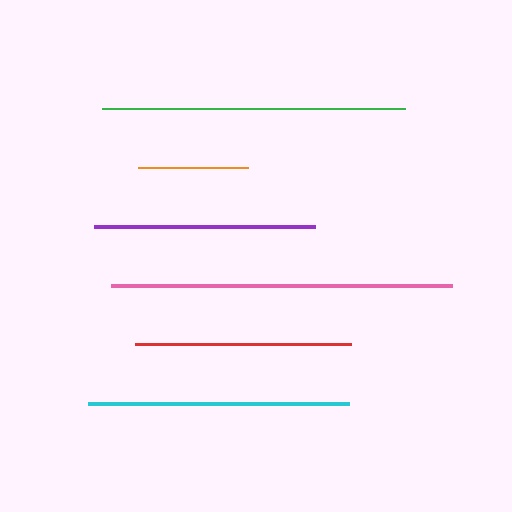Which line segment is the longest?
The pink line is the longest at approximately 341 pixels.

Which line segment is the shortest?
The orange line is the shortest at approximately 110 pixels.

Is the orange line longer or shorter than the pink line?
The pink line is longer than the orange line.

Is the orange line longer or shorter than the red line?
The red line is longer than the orange line.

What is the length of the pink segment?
The pink segment is approximately 341 pixels long.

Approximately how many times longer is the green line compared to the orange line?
The green line is approximately 2.7 times the length of the orange line.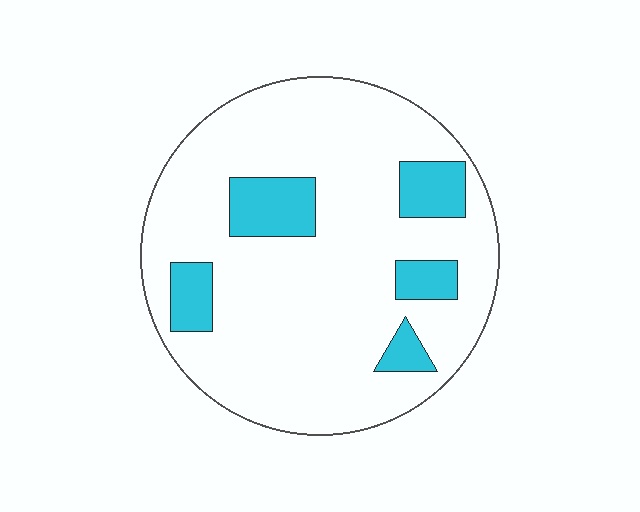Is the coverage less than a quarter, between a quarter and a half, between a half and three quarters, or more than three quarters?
Less than a quarter.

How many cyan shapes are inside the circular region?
5.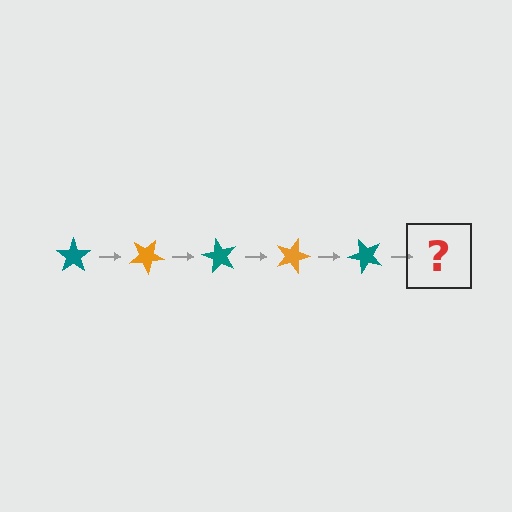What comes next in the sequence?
The next element should be an orange star, rotated 150 degrees from the start.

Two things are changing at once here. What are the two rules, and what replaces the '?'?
The two rules are that it rotates 30 degrees each step and the color cycles through teal and orange. The '?' should be an orange star, rotated 150 degrees from the start.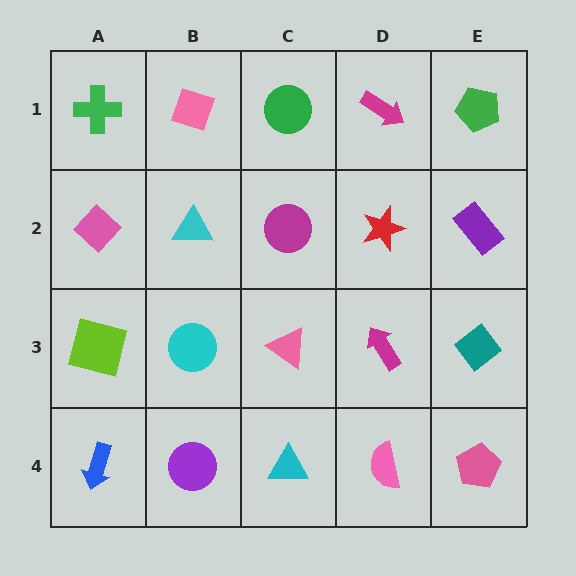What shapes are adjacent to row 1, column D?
A red star (row 2, column D), a green circle (row 1, column C), a green pentagon (row 1, column E).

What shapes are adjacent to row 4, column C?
A pink triangle (row 3, column C), a purple circle (row 4, column B), a pink semicircle (row 4, column D).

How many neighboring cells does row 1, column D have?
3.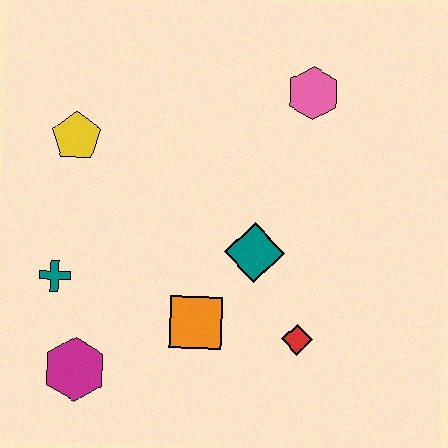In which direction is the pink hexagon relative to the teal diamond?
The pink hexagon is above the teal diamond.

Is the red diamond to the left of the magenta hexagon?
No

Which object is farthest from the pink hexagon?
The magenta hexagon is farthest from the pink hexagon.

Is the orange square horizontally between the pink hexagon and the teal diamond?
No